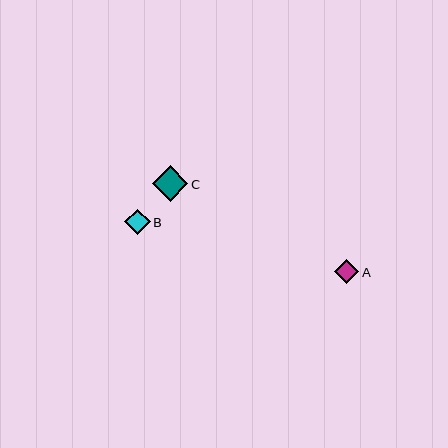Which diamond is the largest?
Diamond C is the largest with a size of approximately 35 pixels.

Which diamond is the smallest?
Diamond A is the smallest with a size of approximately 24 pixels.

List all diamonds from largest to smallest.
From largest to smallest: C, B, A.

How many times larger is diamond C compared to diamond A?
Diamond C is approximately 1.5 times the size of diamond A.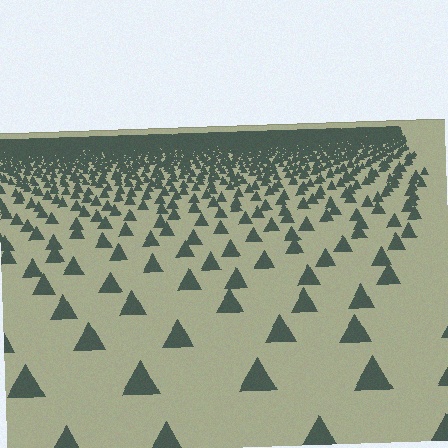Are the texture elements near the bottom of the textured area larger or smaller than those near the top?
Larger. Near the bottom, elements are closer to the viewer and appear at a bigger on-screen size.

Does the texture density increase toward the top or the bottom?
Density increases toward the top.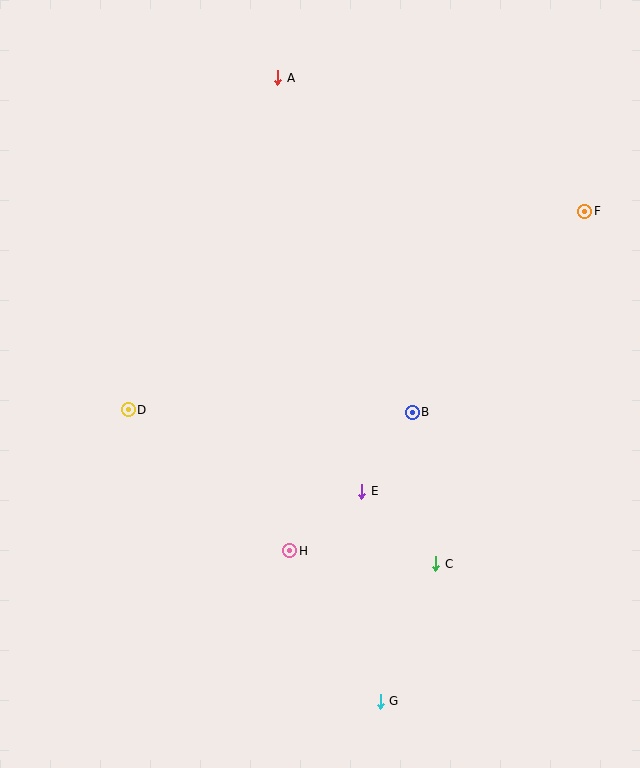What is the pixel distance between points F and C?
The distance between F and C is 383 pixels.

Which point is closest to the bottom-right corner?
Point G is closest to the bottom-right corner.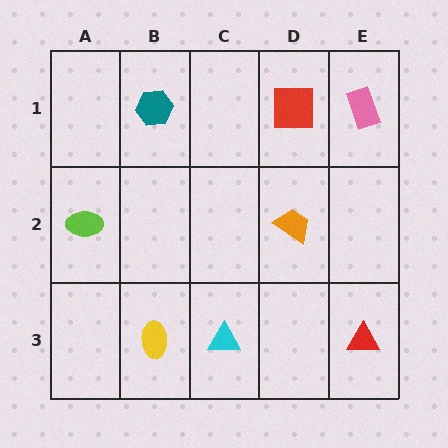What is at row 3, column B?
A yellow ellipse.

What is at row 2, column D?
An orange trapezoid.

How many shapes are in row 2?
2 shapes.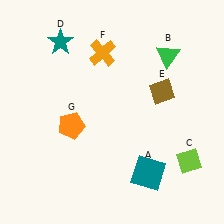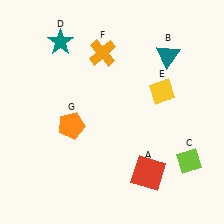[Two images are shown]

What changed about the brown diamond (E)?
In Image 1, E is brown. In Image 2, it changed to yellow.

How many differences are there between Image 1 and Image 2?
There are 3 differences between the two images.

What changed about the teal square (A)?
In Image 1, A is teal. In Image 2, it changed to red.